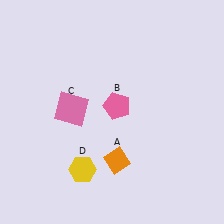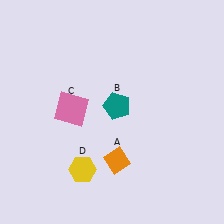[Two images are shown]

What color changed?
The pentagon (B) changed from pink in Image 1 to teal in Image 2.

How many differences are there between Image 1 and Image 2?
There is 1 difference between the two images.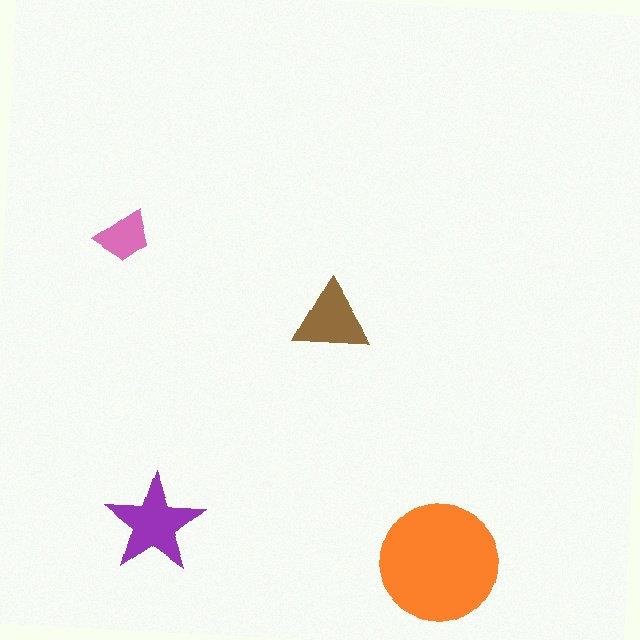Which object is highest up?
The pink trapezoid is topmost.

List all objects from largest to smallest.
The orange circle, the purple star, the brown triangle, the pink trapezoid.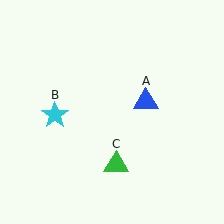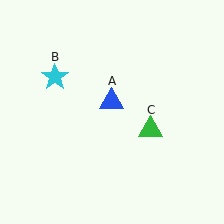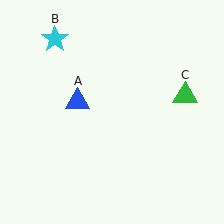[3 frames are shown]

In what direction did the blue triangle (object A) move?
The blue triangle (object A) moved left.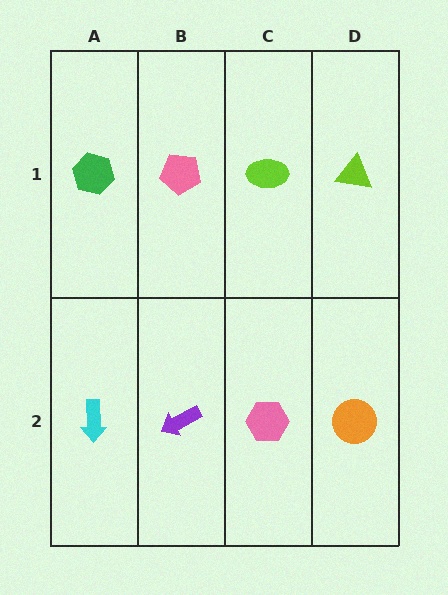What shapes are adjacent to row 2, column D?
A lime triangle (row 1, column D), a pink hexagon (row 2, column C).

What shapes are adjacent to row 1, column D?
An orange circle (row 2, column D), a lime ellipse (row 1, column C).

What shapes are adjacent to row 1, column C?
A pink hexagon (row 2, column C), a pink pentagon (row 1, column B), a lime triangle (row 1, column D).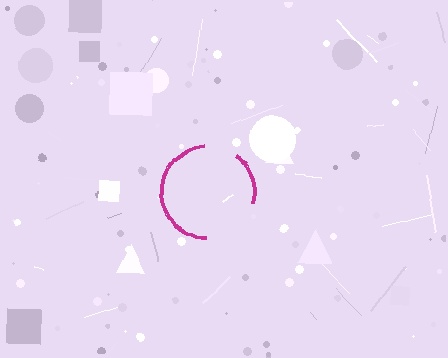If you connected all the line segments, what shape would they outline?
They would outline a circle.